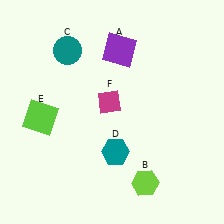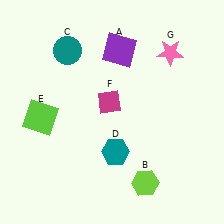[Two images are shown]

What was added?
A pink star (G) was added in Image 2.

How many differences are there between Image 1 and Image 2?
There is 1 difference between the two images.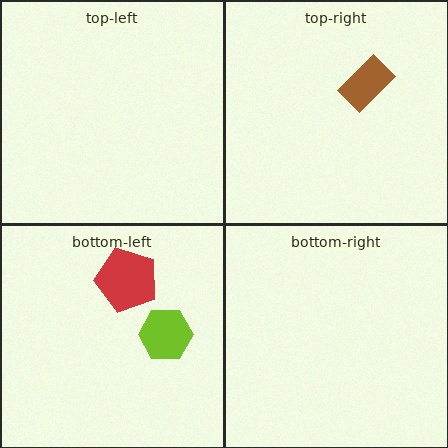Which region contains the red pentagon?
The bottom-left region.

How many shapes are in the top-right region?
1.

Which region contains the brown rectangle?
The top-right region.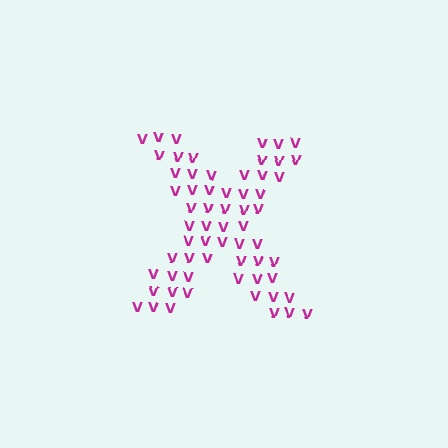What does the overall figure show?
The overall figure shows the letter X.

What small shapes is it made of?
It is made of small letter V's.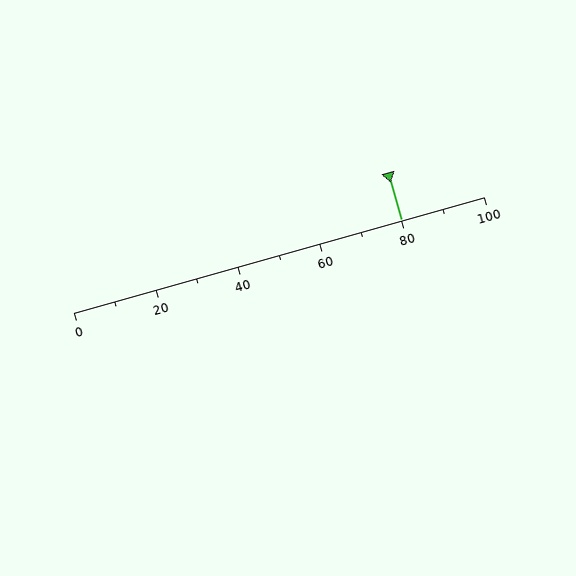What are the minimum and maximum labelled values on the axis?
The axis runs from 0 to 100.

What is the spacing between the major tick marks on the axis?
The major ticks are spaced 20 apart.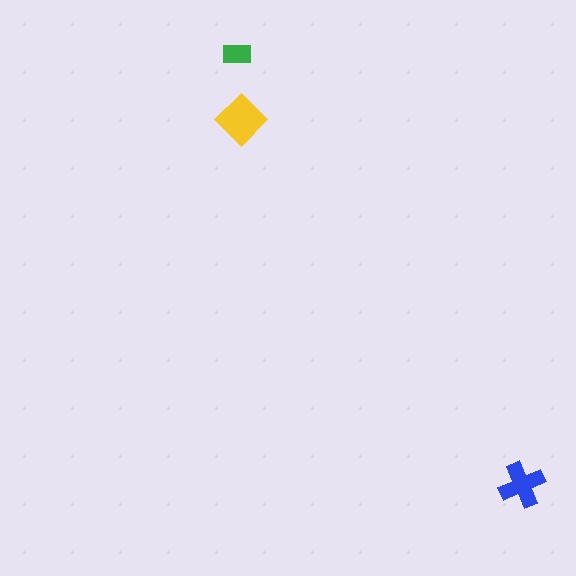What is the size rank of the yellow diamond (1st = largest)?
1st.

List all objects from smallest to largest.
The green rectangle, the blue cross, the yellow diamond.